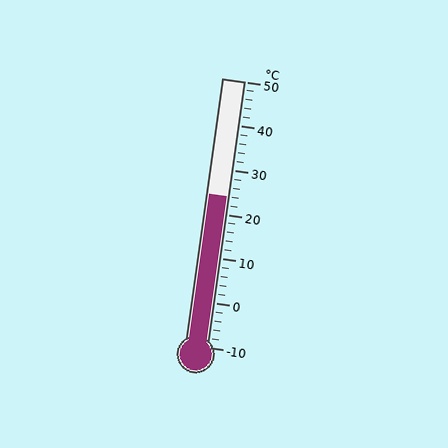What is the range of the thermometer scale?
The thermometer scale ranges from -10°C to 50°C.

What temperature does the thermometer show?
The thermometer shows approximately 24°C.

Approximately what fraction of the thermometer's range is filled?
The thermometer is filled to approximately 55% of its range.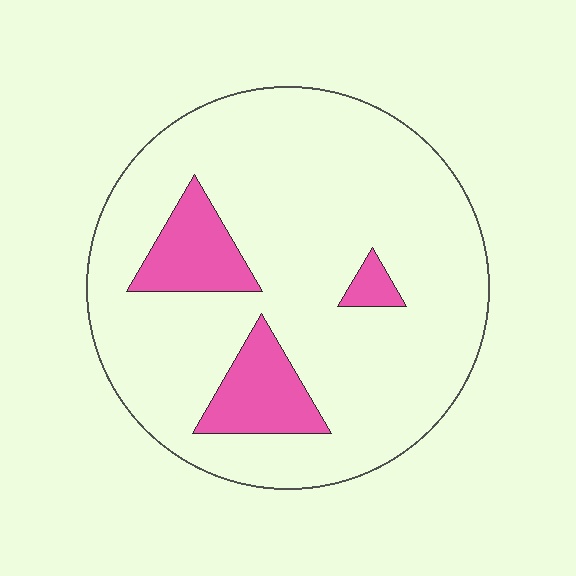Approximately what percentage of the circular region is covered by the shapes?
Approximately 15%.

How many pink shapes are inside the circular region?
3.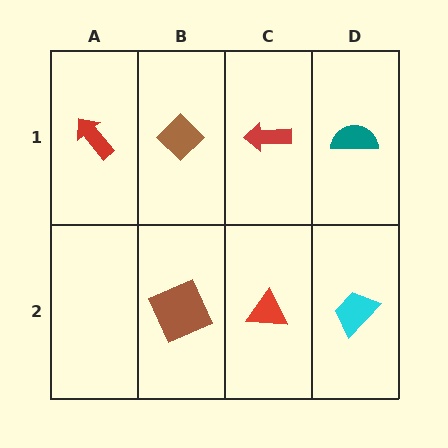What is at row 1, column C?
A red arrow.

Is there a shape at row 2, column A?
No, that cell is empty.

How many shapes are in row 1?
4 shapes.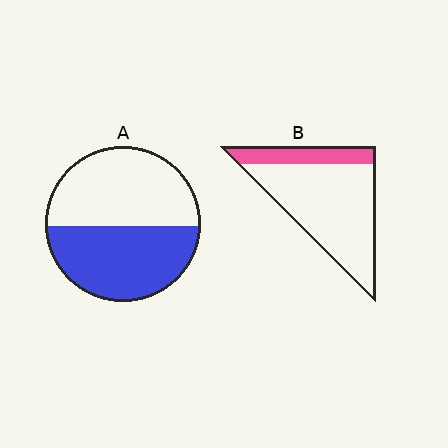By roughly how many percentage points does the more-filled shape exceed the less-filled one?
By roughly 25 percentage points (A over B).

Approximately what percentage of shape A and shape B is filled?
A is approximately 50% and B is approximately 20%.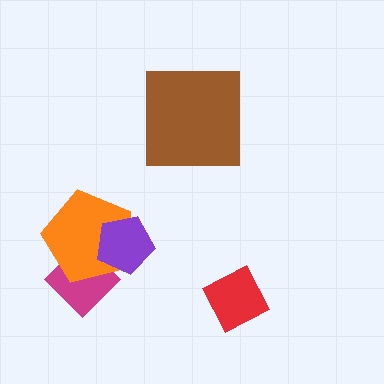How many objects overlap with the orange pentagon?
2 objects overlap with the orange pentagon.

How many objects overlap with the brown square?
0 objects overlap with the brown square.